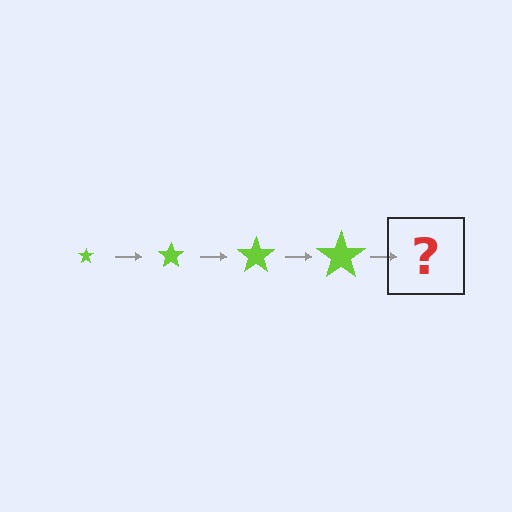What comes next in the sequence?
The next element should be a lime star, larger than the previous one.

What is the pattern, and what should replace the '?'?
The pattern is that the star gets progressively larger each step. The '?' should be a lime star, larger than the previous one.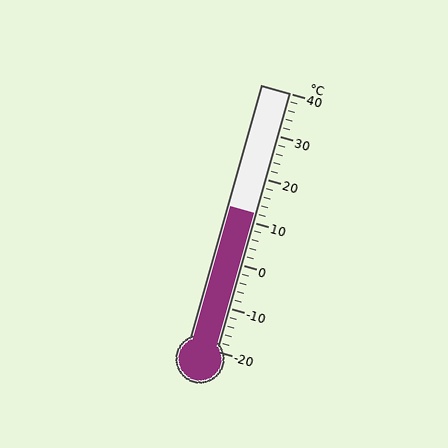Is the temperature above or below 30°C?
The temperature is below 30°C.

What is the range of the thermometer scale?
The thermometer scale ranges from -20°C to 40°C.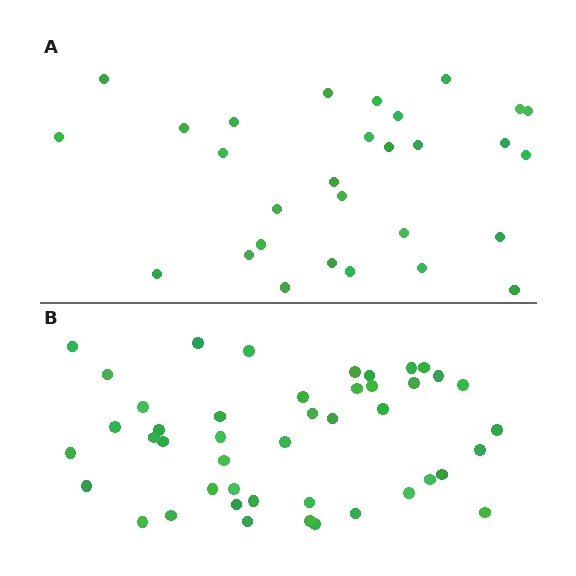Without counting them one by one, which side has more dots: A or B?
Region B (the bottom region) has more dots.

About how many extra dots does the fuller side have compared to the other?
Region B has approximately 15 more dots than region A.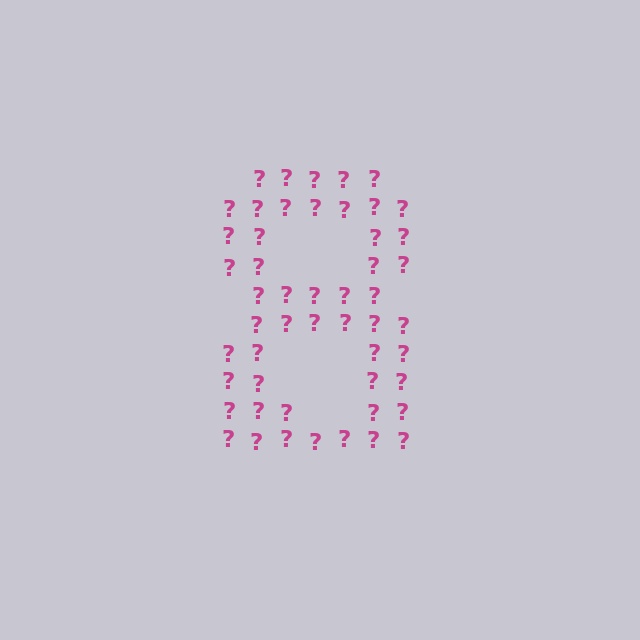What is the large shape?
The large shape is the digit 8.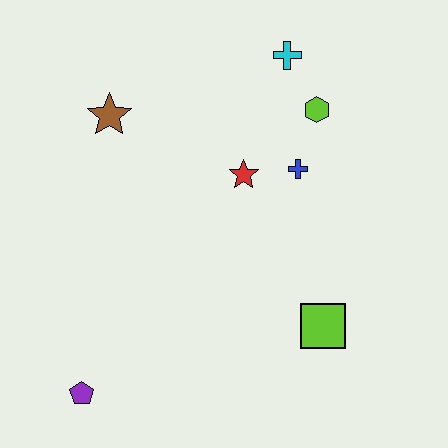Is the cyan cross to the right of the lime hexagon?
No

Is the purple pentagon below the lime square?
Yes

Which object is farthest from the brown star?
The lime square is farthest from the brown star.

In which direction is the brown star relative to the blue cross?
The brown star is to the left of the blue cross.